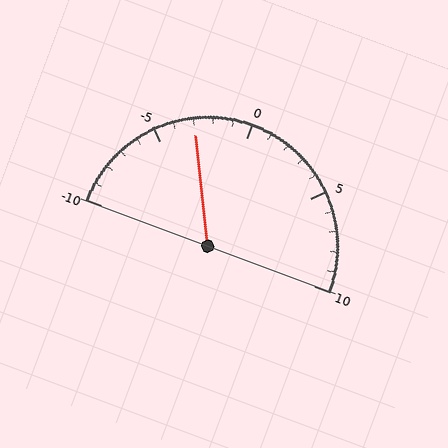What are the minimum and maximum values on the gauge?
The gauge ranges from -10 to 10.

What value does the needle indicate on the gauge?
The needle indicates approximately -3.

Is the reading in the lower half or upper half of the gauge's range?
The reading is in the lower half of the range (-10 to 10).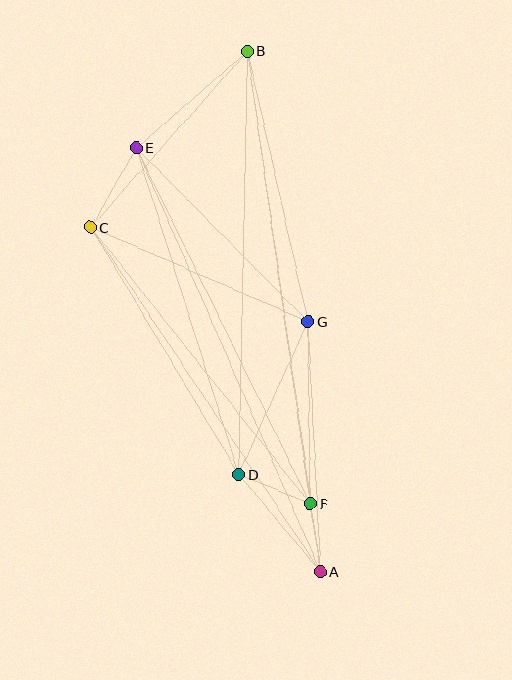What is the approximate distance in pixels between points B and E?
The distance between B and E is approximately 148 pixels.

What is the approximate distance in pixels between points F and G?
The distance between F and G is approximately 182 pixels.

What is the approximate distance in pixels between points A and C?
The distance between A and C is approximately 414 pixels.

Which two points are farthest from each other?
Points A and B are farthest from each other.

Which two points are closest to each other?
Points A and F are closest to each other.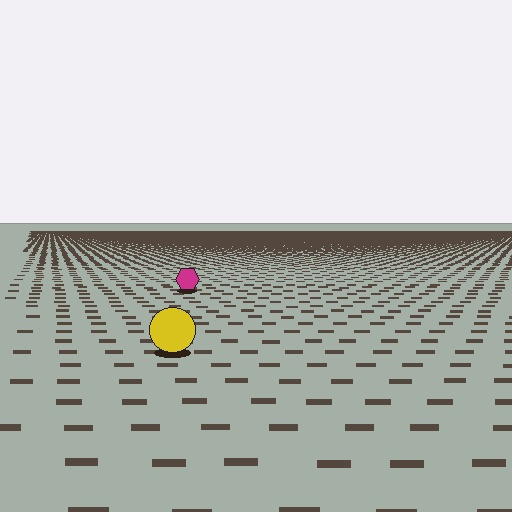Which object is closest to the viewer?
The yellow circle is closest. The texture marks near it are larger and more spread out.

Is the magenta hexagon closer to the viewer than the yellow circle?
No. The yellow circle is closer — you can tell from the texture gradient: the ground texture is coarser near it.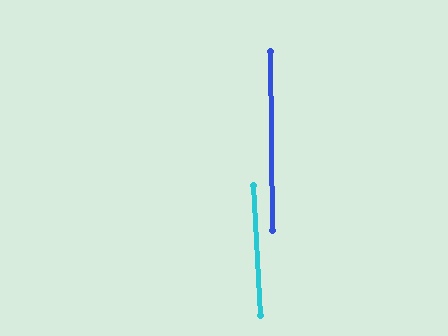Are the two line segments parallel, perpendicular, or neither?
Parallel — their directions differ by only 2.0°.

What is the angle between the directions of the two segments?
Approximately 2 degrees.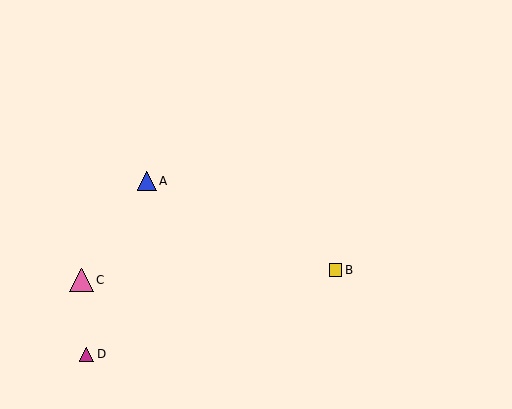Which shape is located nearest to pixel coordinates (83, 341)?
The magenta triangle (labeled D) at (87, 354) is nearest to that location.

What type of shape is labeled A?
Shape A is a blue triangle.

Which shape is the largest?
The pink triangle (labeled C) is the largest.